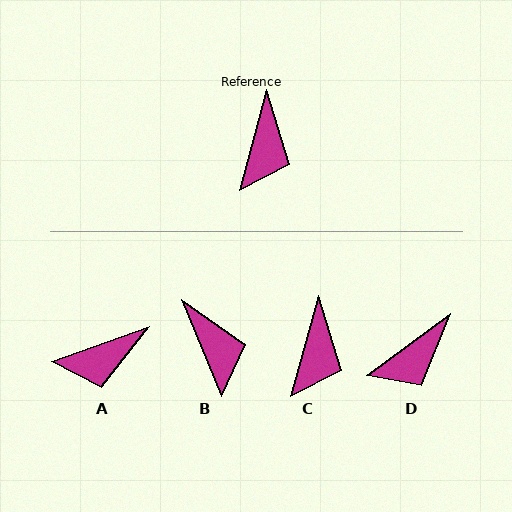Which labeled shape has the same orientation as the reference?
C.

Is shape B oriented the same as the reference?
No, it is off by about 38 degrees.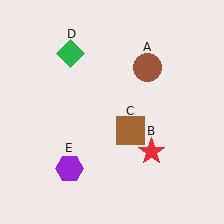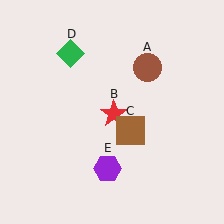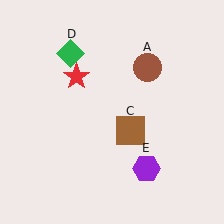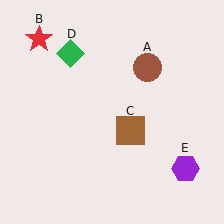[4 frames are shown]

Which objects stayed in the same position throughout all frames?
Brown circle (object A) and brown square (object C) and green diamond (object D) remained stationary.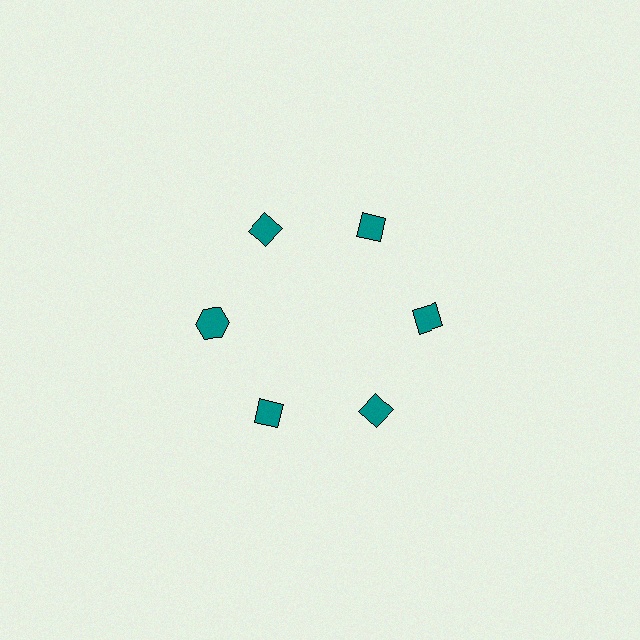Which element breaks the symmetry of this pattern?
The teal hexagon at roughly the 9 o'clock position breaks the symmetry. All other shapes are teal diamonds.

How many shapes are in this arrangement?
There are 6 shapes arranged in a ring pattern.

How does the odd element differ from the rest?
It has a different shape: hexagon instead of diamond.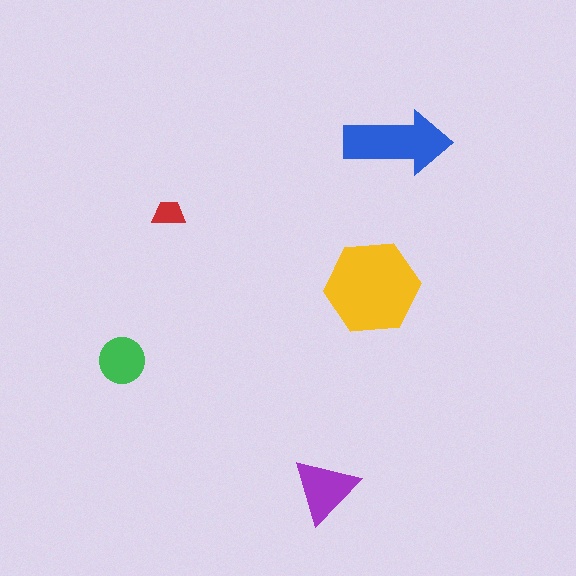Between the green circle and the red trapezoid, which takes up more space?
The green circle.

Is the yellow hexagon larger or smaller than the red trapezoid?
Larger.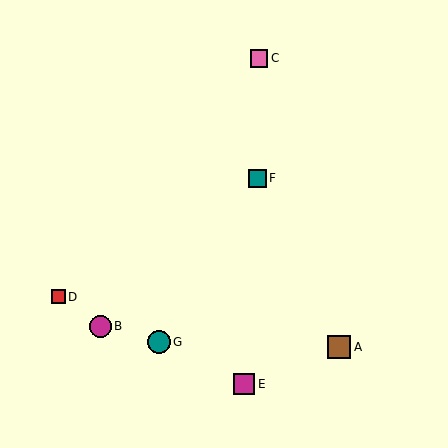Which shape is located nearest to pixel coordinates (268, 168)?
The teal square (labeled F) at (258, 178) is nearest to that location.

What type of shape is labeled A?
Shape A is a brown square.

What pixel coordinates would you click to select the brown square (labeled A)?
Click at (339, 347) to select the brown square A.